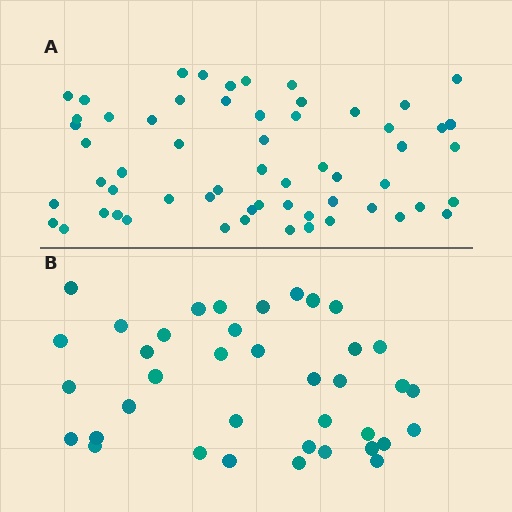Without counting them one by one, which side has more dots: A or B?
Region A (the top region) has more dots.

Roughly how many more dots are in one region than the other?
Region A has approximately 20 more dots than region B.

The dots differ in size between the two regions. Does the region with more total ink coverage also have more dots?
No. Region B has more total ink coverage because its dots are larger, but region A actually contains more individual dots. Total area can be misleading — the number of items is what matters here.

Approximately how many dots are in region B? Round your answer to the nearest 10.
About 40 dots. (The exact count is 38, which rounds to 40.)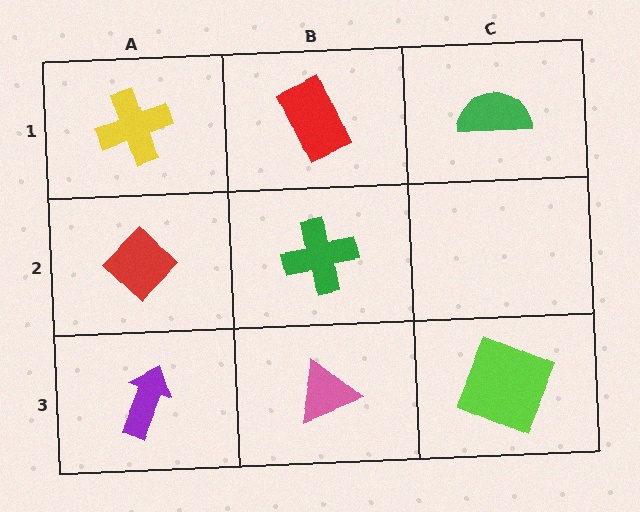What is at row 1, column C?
A green semicircle.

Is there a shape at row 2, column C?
No, that cell is empty.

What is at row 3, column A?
A purple arrow.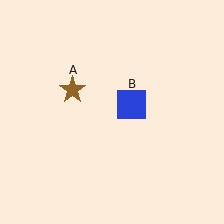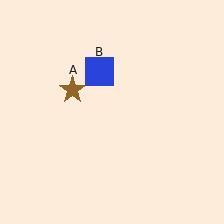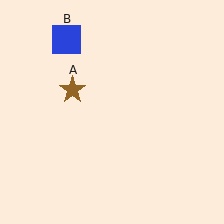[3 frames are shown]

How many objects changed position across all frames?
1 object changed position: blue square (object B).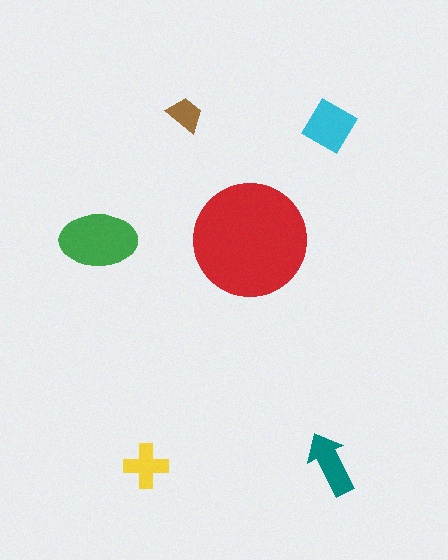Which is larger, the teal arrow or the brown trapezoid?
The teal arrow.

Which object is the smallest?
The brown trapezoid.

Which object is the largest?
The red circle.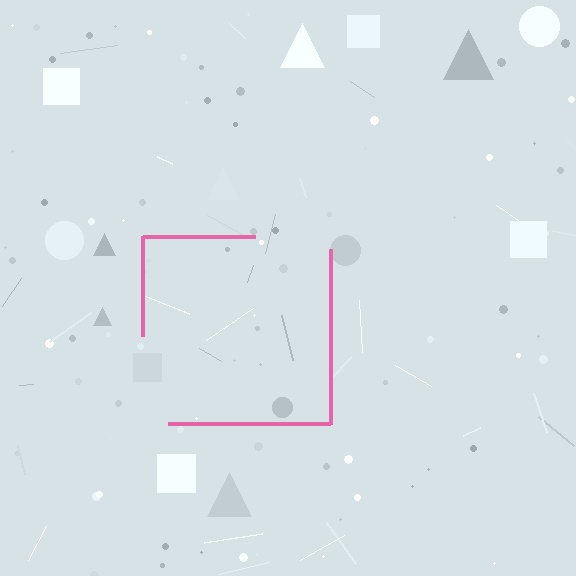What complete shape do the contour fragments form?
The contour fragments form a square.